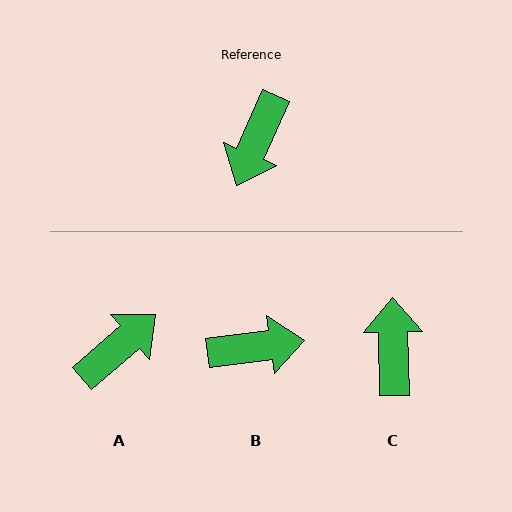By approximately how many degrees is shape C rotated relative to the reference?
Approximately 155 degrees clockwise.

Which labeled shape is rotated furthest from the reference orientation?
A, about 155 degrees away.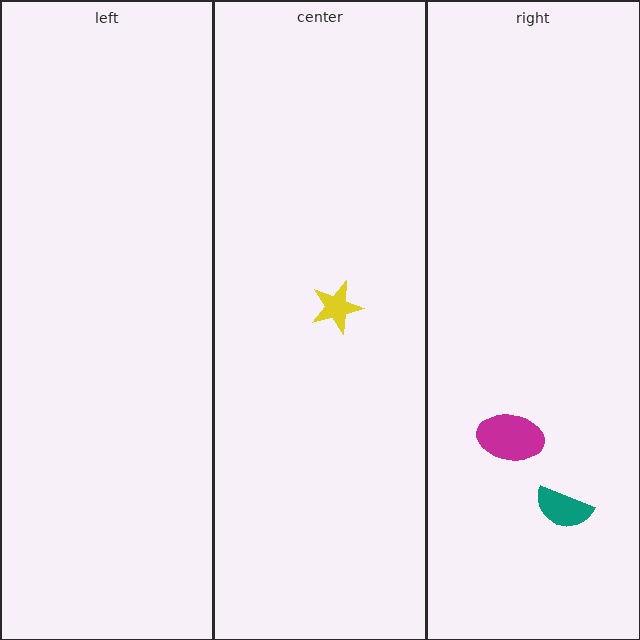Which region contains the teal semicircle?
The right region.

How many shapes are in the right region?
2.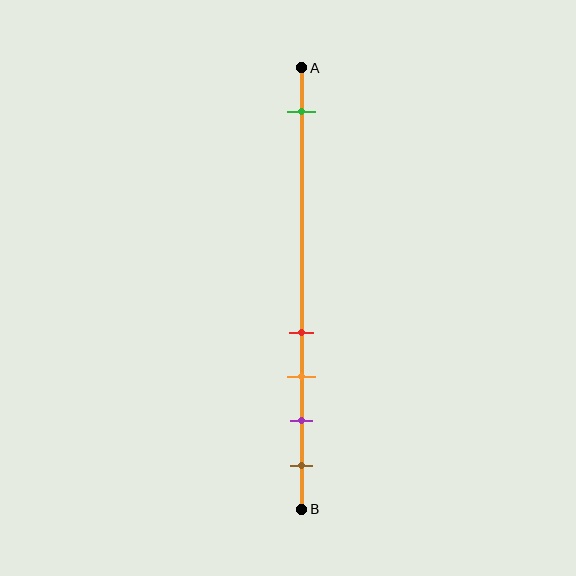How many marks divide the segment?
There are 5 marks dividing the segment.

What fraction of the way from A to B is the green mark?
The green mark is approximately 10% (0.1) of the way from A to B.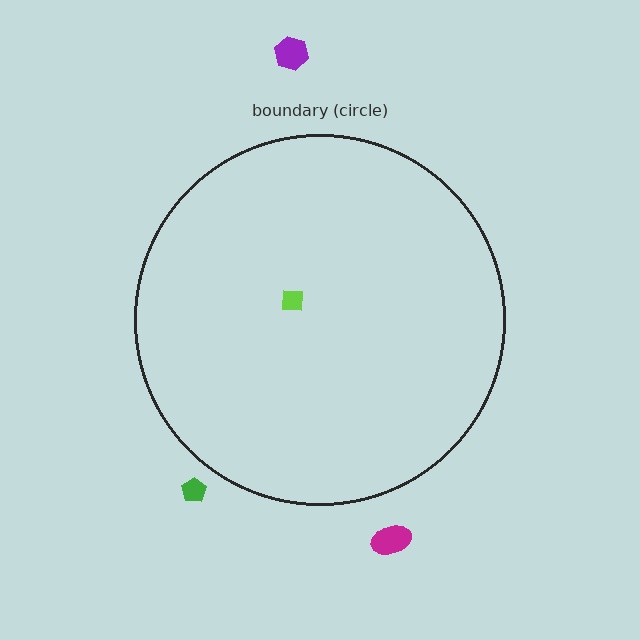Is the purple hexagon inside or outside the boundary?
Outside.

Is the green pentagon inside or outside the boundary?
Outside.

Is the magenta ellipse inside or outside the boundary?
Outside.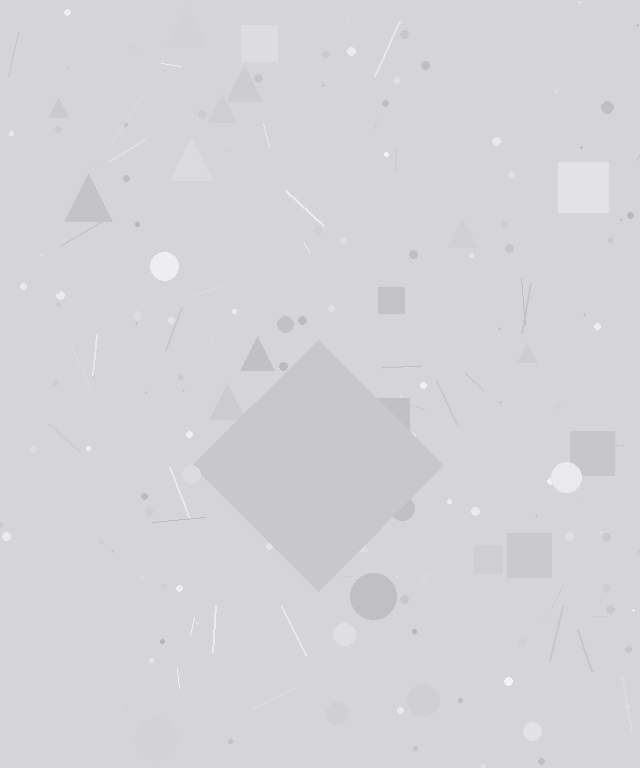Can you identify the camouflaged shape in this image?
The camouflaged shape is a diamond.